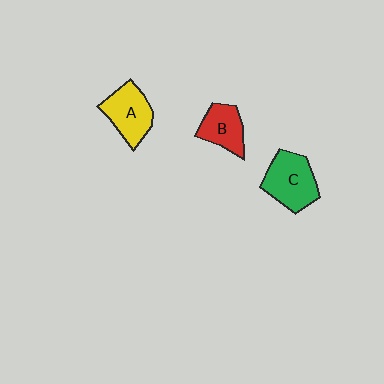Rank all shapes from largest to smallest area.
From largest to smallest: C (green), A (yellow), B (red).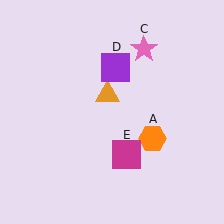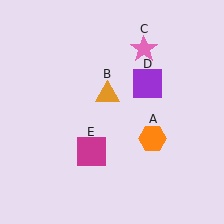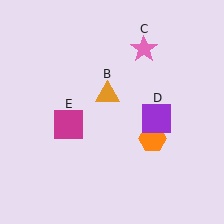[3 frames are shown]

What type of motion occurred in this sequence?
The purple square (object D), magenta square (object E) rotated clockwise around the center of the scene.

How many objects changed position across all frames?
2 objects changed position: purple square (object D), magenta square (object E).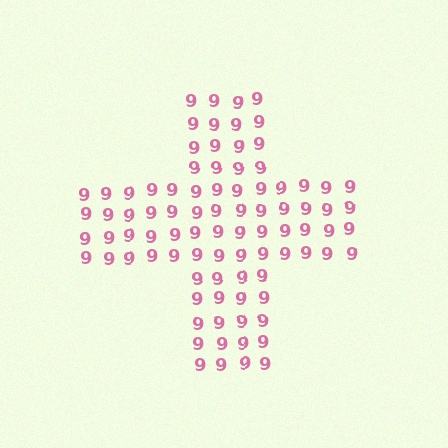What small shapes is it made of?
It is made of small digit 9's.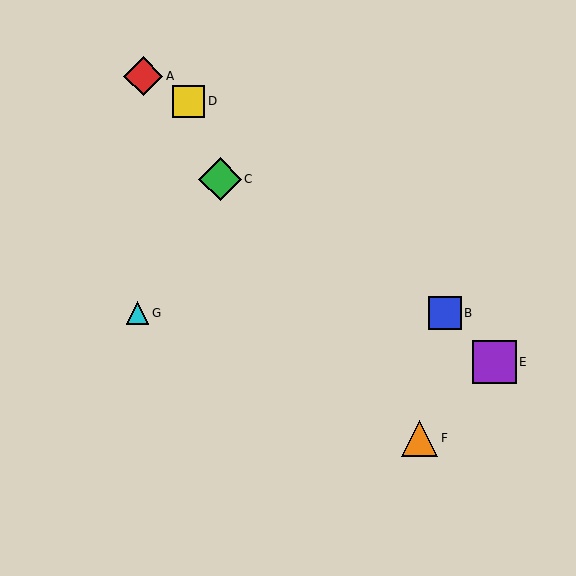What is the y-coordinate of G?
Object G is at y≈313.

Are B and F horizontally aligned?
No, B is at y≈313 and F is at y≈438.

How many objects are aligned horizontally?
2 objects (B, G) are aligned horizontally.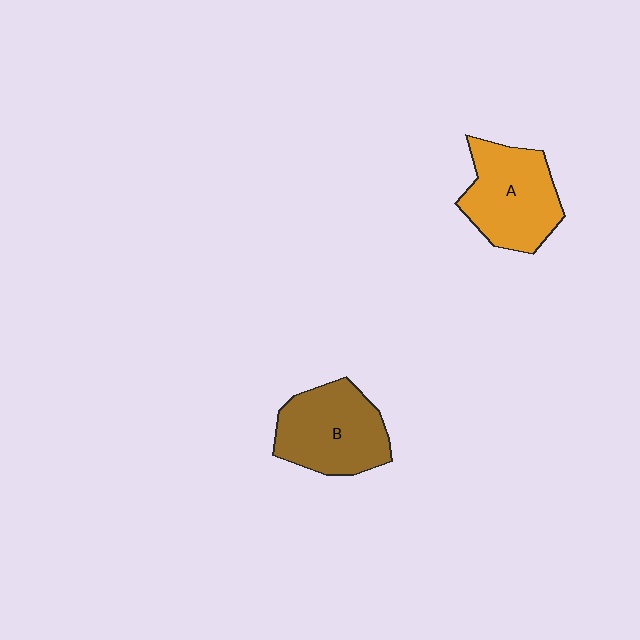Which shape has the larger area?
Shape B (brown).